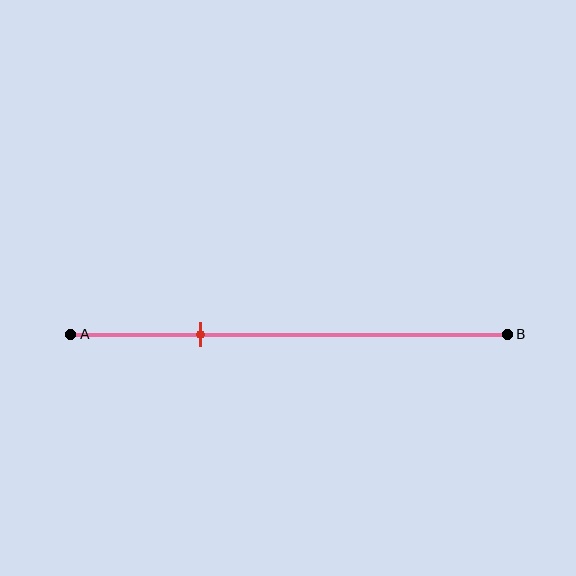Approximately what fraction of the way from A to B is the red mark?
The red mark is approximately 30% of the way from A to B.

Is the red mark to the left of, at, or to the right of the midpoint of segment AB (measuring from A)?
The red mark is to the left of the midpoint of segment AB.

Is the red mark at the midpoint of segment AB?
No, the mark is at about 30% from A, not at the 50% midpoint.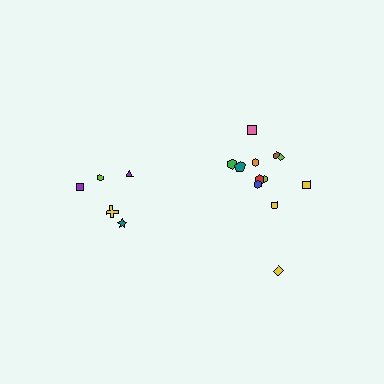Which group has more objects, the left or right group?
The right group.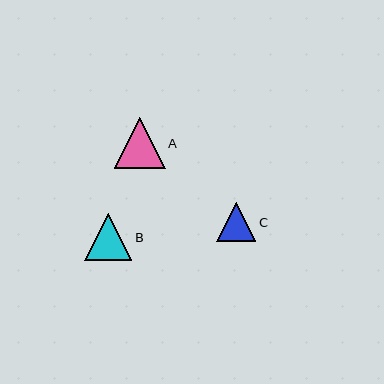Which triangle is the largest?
Triangle A is the largest with a size of approximately 51 pixels.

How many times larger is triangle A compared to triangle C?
Triangle A is approximately 1.3 times the size of triangle C.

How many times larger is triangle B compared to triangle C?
Triangle B is approximately 1.2 times the size of triangle C.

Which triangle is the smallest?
Triangle C is the smallest with a size of approximately 39 pixels.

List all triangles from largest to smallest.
From largest to smallest: A, B, C.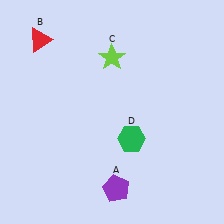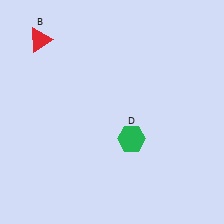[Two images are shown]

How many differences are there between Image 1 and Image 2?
There are 2 differences between the two images.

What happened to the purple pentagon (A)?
The purple pentagon (A) was removed in Image 2. It was in the bottom-right area of Image 1.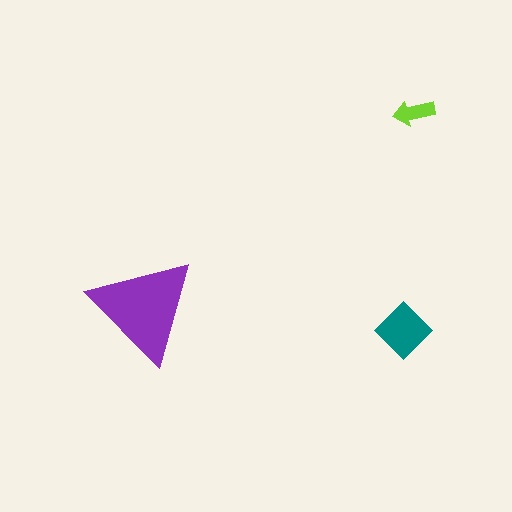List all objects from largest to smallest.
The purple triangle, the teal diamond, the lime arrow.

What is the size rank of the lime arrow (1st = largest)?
3rd.